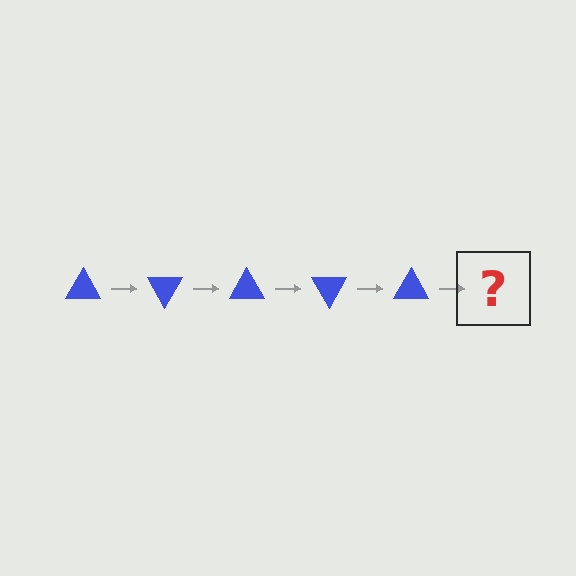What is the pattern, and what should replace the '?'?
The pattern is that the triangle rotates 60 degrees each step. The '?' should be a blue triangle rotated 300 degrees.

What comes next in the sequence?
The next element should be a blue triangle rotated 300 degrees.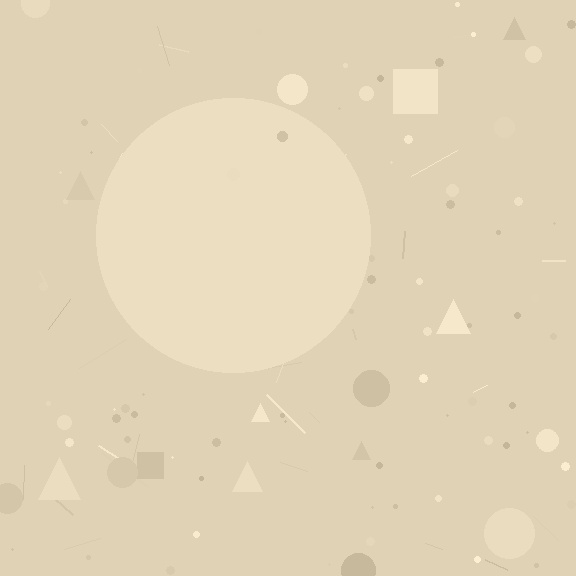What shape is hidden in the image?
A circle is hidden in the image.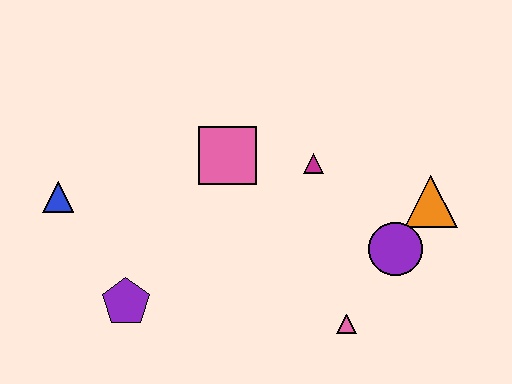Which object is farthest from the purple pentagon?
The orange triangle is farthest from the purple pentagon.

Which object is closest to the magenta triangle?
The pink square is closest to the magenta triangle.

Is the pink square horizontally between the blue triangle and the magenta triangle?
Yes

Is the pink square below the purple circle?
No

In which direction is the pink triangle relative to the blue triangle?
The pink triangle is to the right of the blue triangle.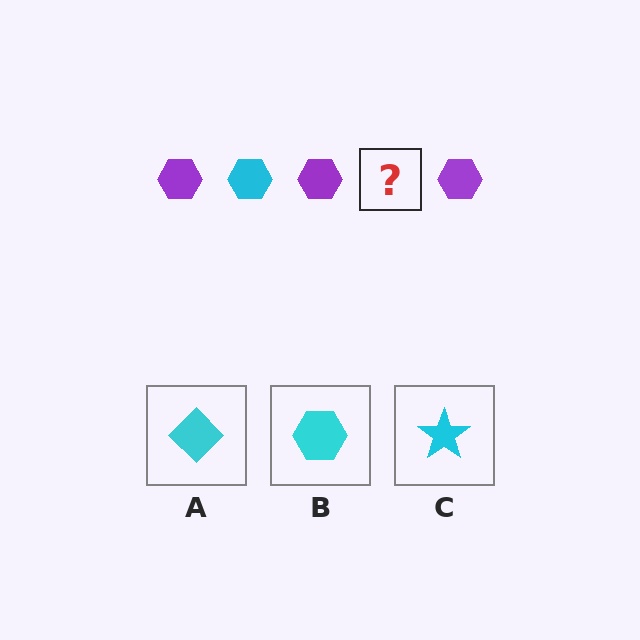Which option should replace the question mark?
Option B.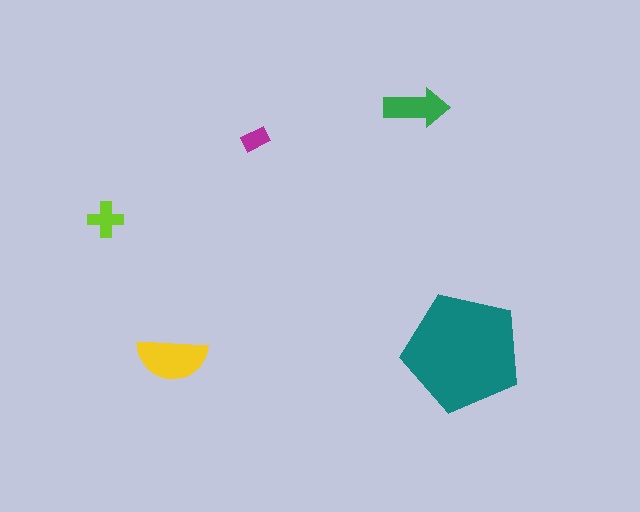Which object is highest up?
The green arrow is topmost.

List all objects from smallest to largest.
The magenta rectangle, the lime cross, the green arrow, the yellow semicircle, the teal pentagon.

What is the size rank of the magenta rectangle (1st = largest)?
5th.